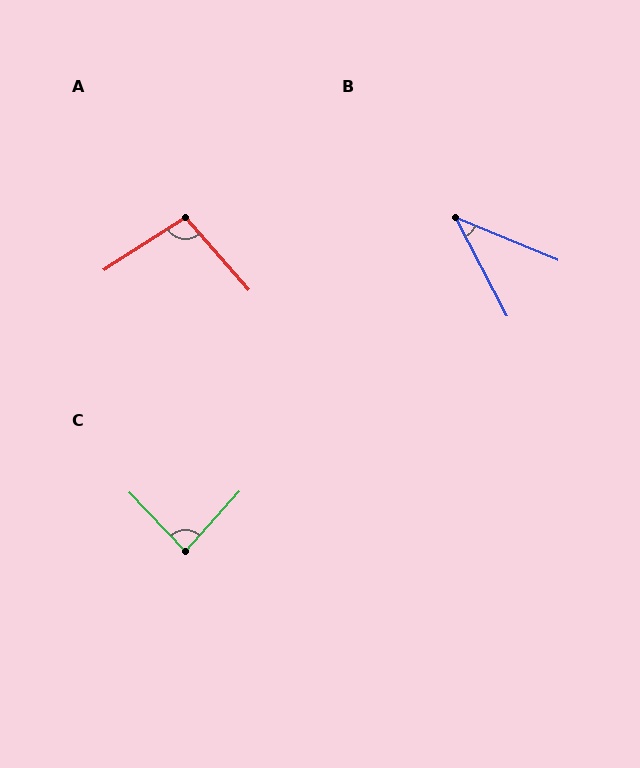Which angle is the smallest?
B, at approximately 40 degrees.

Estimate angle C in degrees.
Approximately 85 degrees.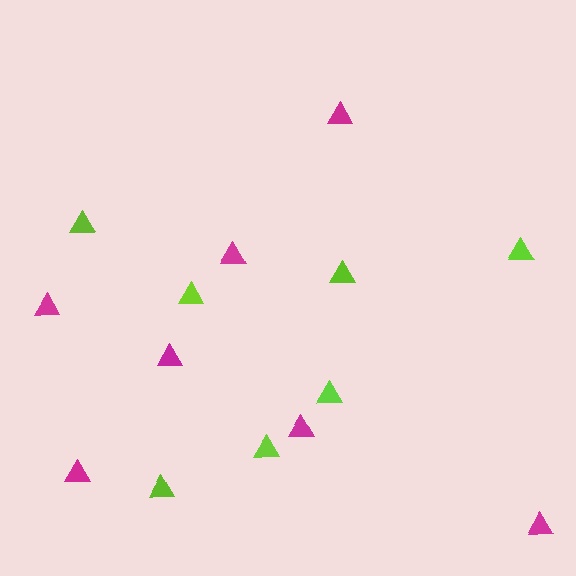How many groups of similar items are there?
There are 2 groups: one group of lime triangles (7) and one group of magenta triangles (7).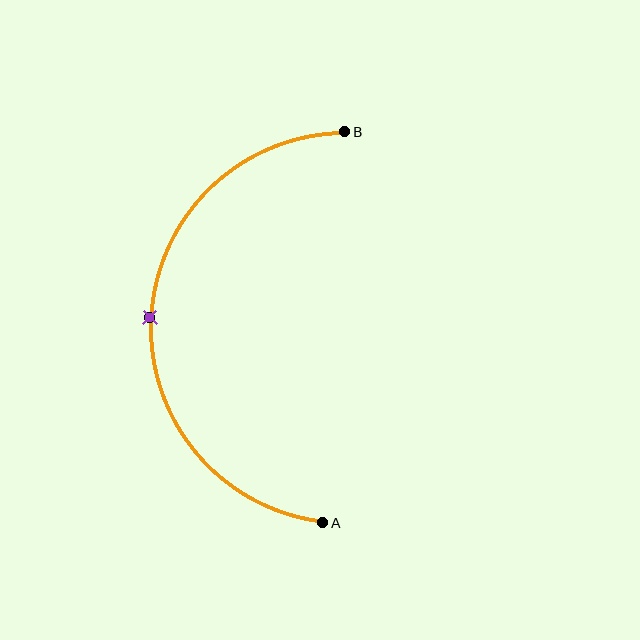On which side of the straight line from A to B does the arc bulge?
The arc bulges to the left of the straight line connecting A and B.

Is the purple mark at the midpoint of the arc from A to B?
Yes. The purple mark lies on the arc at equal arc-length from both A and B — it is the arc midpoint.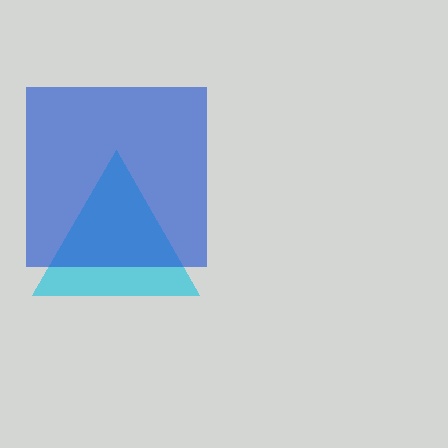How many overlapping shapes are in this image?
There are 2 overlapping shapes in the image.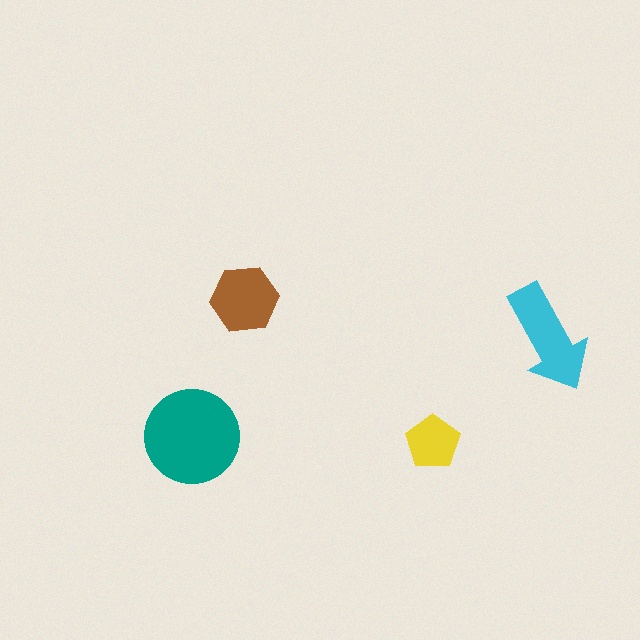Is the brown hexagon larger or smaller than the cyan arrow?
Smaller.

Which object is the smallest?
The yellow pentagon.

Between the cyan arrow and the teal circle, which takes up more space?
The teal circle.